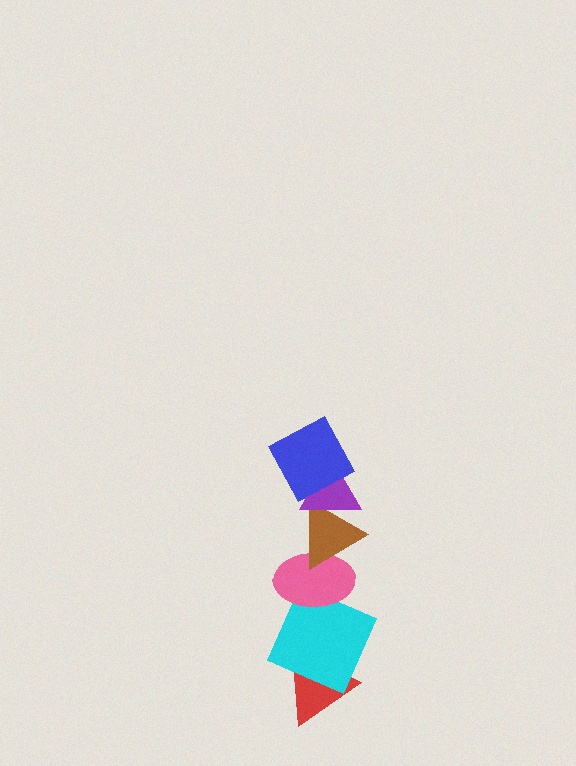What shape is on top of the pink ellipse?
The brown triangle is on top of the pink ellipse.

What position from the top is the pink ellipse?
The pink ellipse is 4th from the top.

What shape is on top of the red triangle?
The cyan square is on top of the red triangle.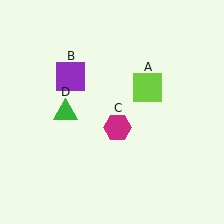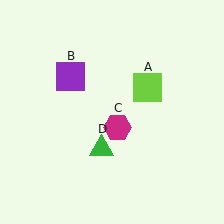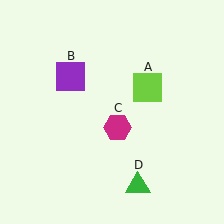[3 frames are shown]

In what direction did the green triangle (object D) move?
The green triangle (object D) moved down and to the right.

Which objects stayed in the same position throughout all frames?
Lime square (object A) and purple square (object B) and magenta hexagon (object C) remained stationary.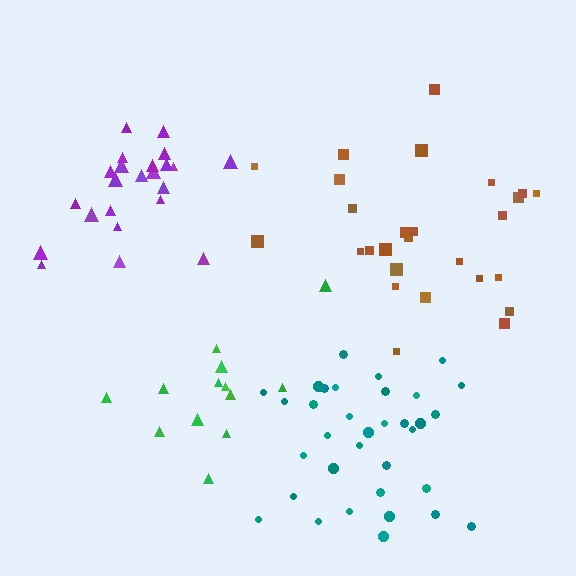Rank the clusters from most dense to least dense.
teal, purple, brown, green.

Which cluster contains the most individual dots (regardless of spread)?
Teal (34).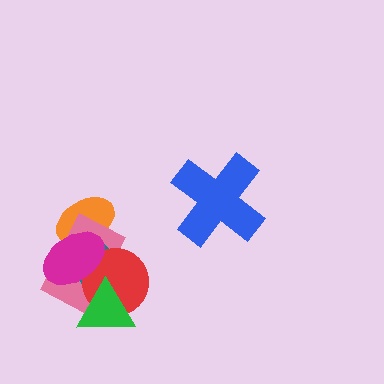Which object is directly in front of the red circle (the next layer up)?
The green triangle is directly in front of the red circle.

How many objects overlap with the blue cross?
0 objects overlap with the blue cross.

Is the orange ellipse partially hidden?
Yes, it is partially covered by another shape.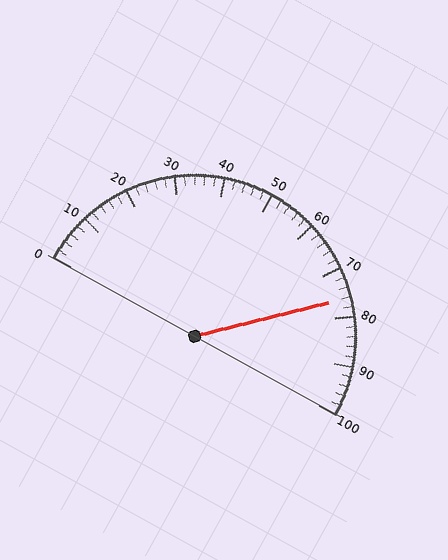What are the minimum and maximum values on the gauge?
The gauge ranges from 0 to 100.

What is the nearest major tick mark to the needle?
The nearest major tick mark is 80.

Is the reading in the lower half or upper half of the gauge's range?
The reading is in the upper half of the range (0 to 100).